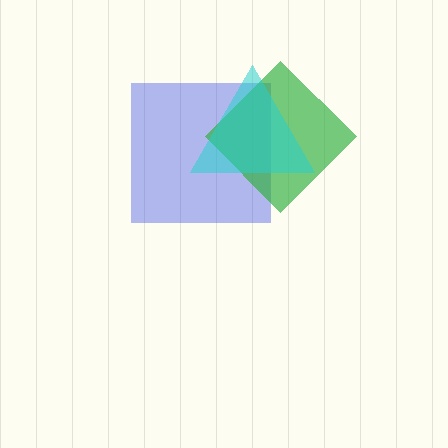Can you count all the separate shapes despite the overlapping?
Yes, there are 3 separate shapes.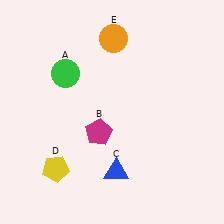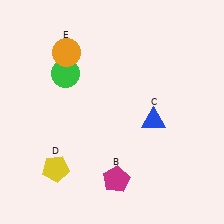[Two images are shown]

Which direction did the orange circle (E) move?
The orange circle (E) moved left.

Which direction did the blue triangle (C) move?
The blue triangle (C) moved up.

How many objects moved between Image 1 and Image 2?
3 objects moved between the two images.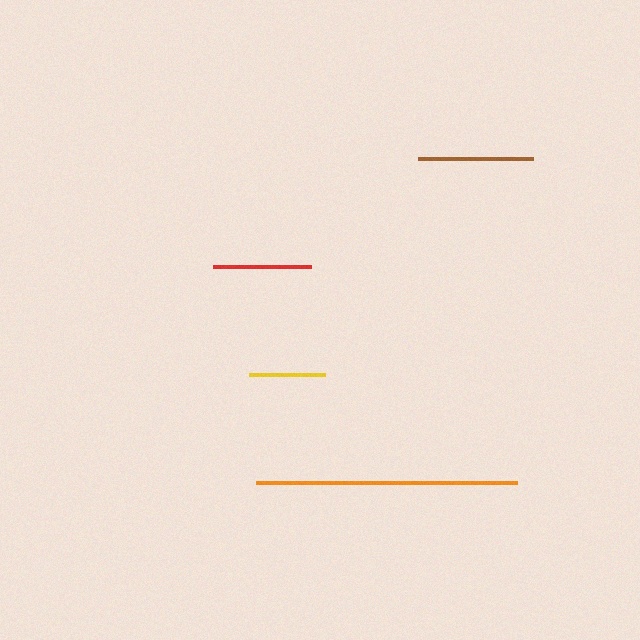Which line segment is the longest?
The orange line is the longest at approximately 260 pixels.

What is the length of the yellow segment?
The yellow segment is approximately 76 pixels long.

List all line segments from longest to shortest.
From longest to shortest: orange, brown, red, yellow.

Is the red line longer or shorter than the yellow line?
The red line is longer than the yellow line.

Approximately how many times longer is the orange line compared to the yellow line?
The orange line is approximately 3.4 times the length of the yellow line.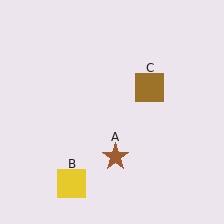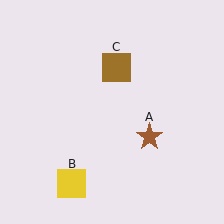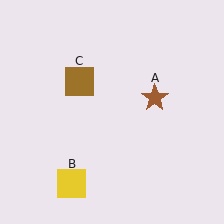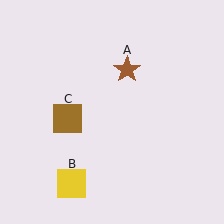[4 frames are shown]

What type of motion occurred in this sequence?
The brown star (object A), brown square (object C) rotated counterclockwise around the center of the scene.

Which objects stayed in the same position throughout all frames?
Yellow square (object B) remained stationary.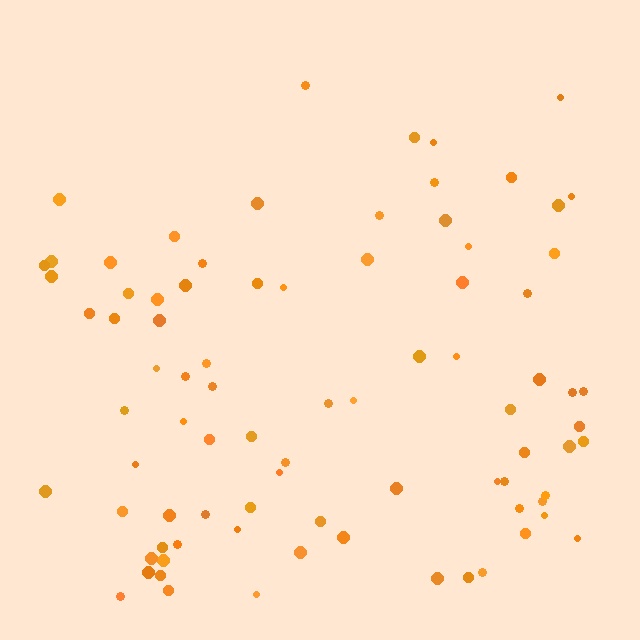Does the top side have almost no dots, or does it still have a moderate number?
Still a moderate number, just noticeably fewer than the bottom.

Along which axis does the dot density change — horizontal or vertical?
Vertical.